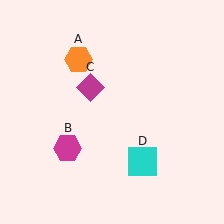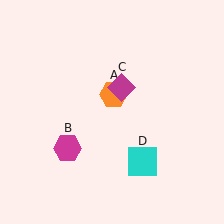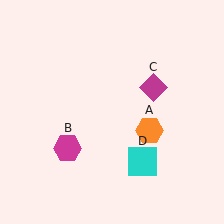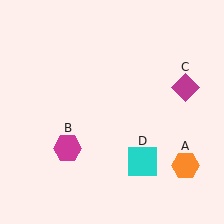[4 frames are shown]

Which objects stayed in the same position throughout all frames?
Magenta hexagon (object B) and cyan square (object D) remained stationary.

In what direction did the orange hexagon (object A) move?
The orange hexagon (object A) moved down and to the right.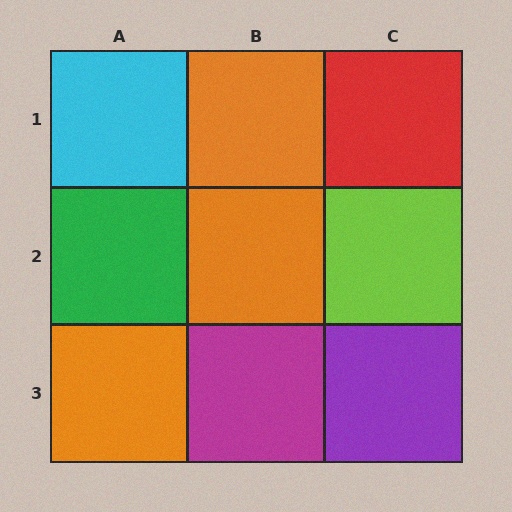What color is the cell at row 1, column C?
Red.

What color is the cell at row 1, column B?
Orange.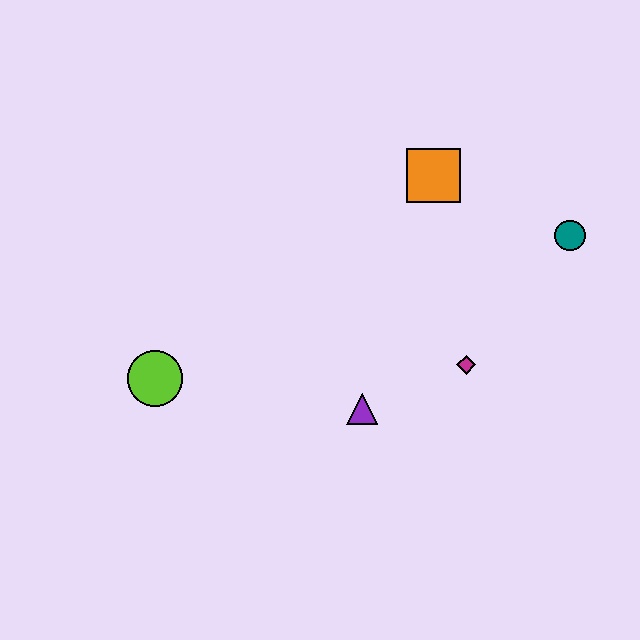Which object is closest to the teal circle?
The orange square is closest to the teal circle.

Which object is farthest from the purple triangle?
The teal circle is farthest from the purple triangle.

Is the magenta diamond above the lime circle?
Yes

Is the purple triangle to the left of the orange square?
Yes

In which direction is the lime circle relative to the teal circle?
The lime circle is to the left of the teal circle.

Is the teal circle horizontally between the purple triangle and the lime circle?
No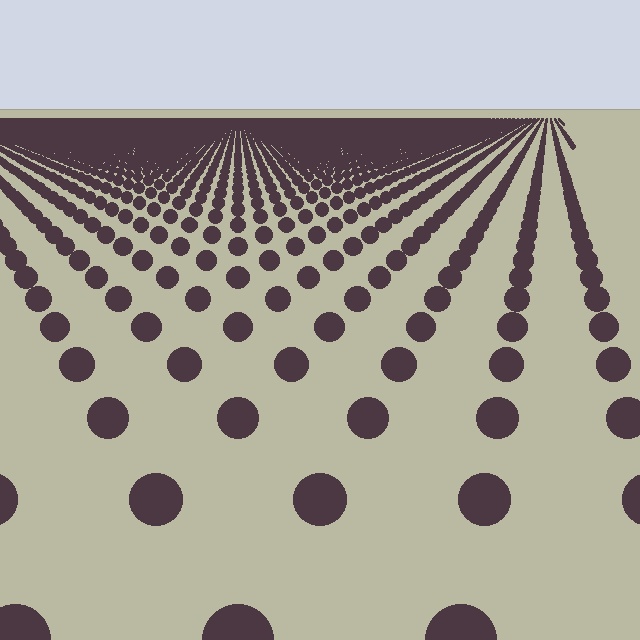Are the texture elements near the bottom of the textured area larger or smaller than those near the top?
Larger. Near the bottom, elements are closer to the viewer and appear at a bigger on-screen size.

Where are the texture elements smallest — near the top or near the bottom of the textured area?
Near the top.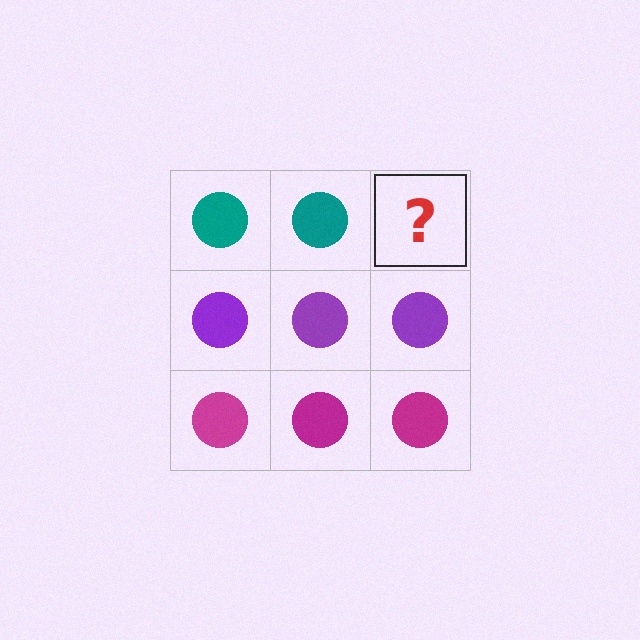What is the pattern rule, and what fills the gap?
The rule is that each row has a consistent color. The gap should be filled with a teal circle.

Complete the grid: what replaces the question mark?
The question mark should be replaced with a teal circle.